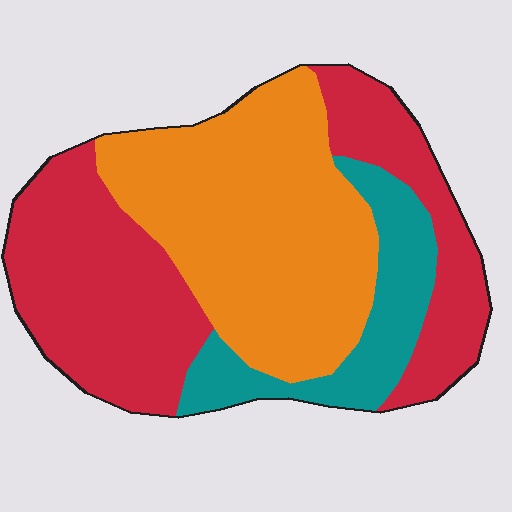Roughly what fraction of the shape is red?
Red covers about 45% of the shape.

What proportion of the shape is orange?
Orange covers roughly 40% of the shape.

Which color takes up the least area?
Teal, at roughly 15%.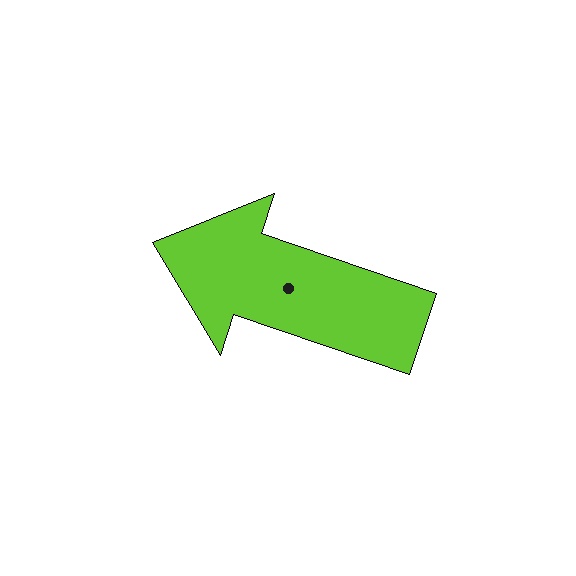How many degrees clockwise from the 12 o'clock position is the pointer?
Approximately 289 degrees.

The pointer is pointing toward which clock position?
Roughly 10 o'clock.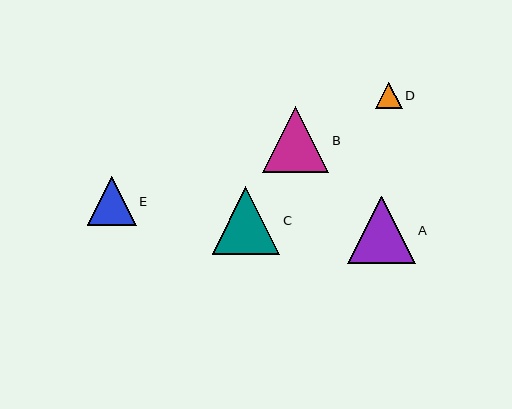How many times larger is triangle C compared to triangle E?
Triangle C is approximately 1.4 times the size of triangle E.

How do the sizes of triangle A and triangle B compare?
Triangle A and triangle B are approximately the same size.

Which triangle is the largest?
Triangle C is the largest with a size of approximately 68 pixels.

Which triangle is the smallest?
Triangle D is the smallest with a size of approximately 26 pixels.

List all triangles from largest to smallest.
From largest to smallest: C, A, B, E, D.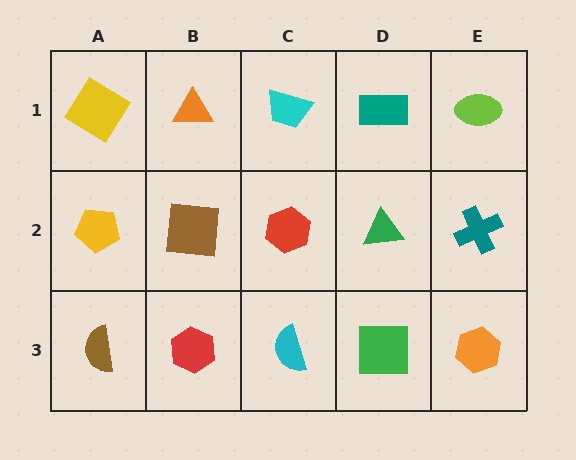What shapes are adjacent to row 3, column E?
A teal cross (row 2, column E), a green square (row 3, column D).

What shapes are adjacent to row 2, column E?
A lime ellipse (row 1, column E), an orange hexagon (row 3, column E), a green triangle (row 2, column D).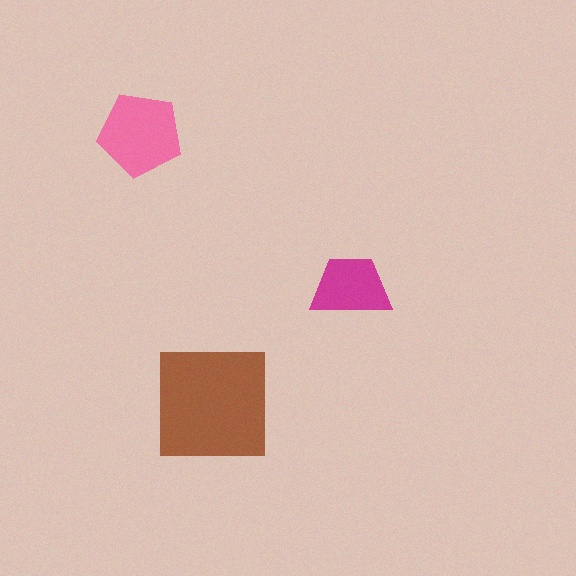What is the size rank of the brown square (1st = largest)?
1st.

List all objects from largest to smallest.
The brown square, the pink pentagon, the magenta trapezoid.